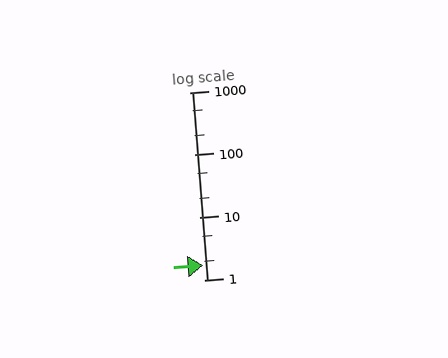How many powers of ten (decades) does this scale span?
The scale spans 3 decades, from 1 to 1000.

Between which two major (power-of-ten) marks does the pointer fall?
The pointer is between 1 and 10.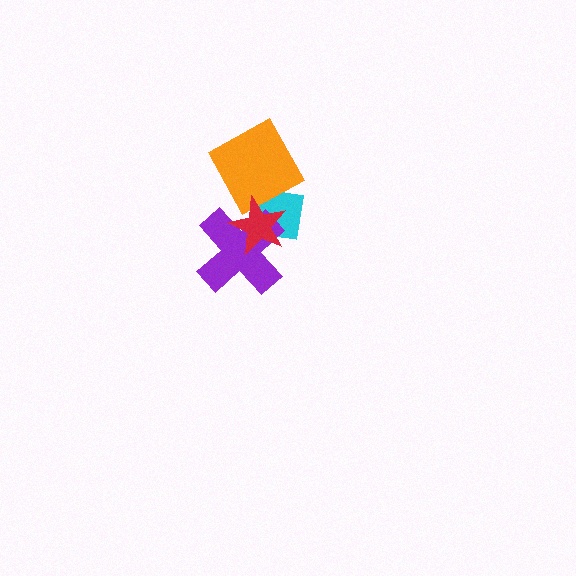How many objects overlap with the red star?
3 objects overlap with the red star.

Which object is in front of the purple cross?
The red star is in front of the purple cross.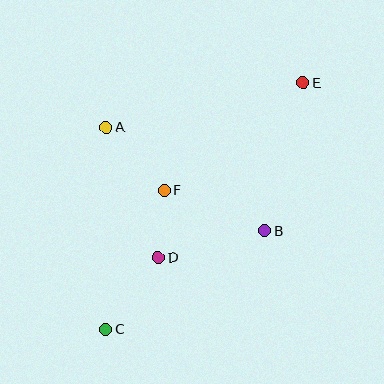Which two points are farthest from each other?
Points C and E are farthest from each other.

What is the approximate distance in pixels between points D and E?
The distance between D and E is approximately 227 pixels.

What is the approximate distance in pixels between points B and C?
The distance between B and C is approximately 187 pixels.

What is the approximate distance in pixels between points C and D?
The distance between C and D is approximately 89 pixels.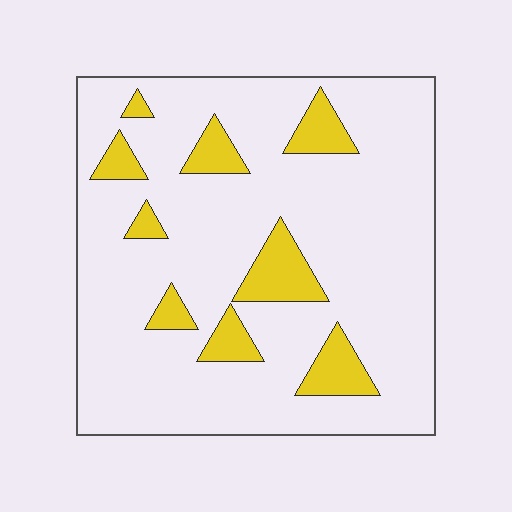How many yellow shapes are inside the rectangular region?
9.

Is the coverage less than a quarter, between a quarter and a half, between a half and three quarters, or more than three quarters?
Less than a quarter.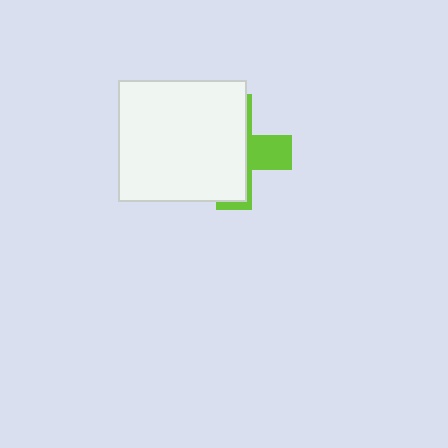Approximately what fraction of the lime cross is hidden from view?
Roughly 70% of the lime cross is hidden behind the white rectangle.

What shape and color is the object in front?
The object in front is a white rectangle.